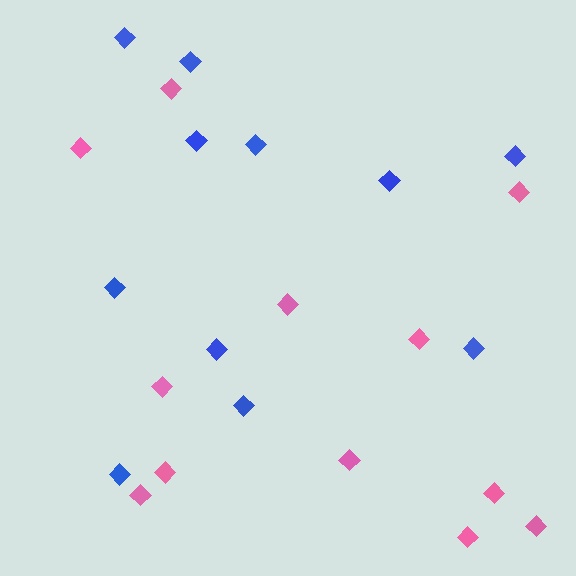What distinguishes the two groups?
There are 2 groups: one group of pink diamonds (12) and one group of blue diamonds (11).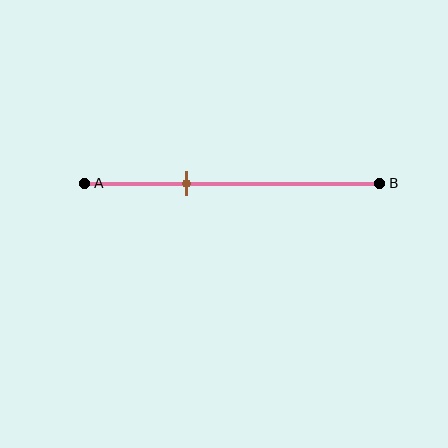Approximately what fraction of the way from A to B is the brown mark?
The brown mark is approximately 35% of the way from A to B.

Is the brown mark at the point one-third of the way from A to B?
Yes, the mark is approximately at the one-third point.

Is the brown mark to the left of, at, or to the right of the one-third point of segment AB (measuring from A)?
The brown mark is approximately at the one-third point of segment AB.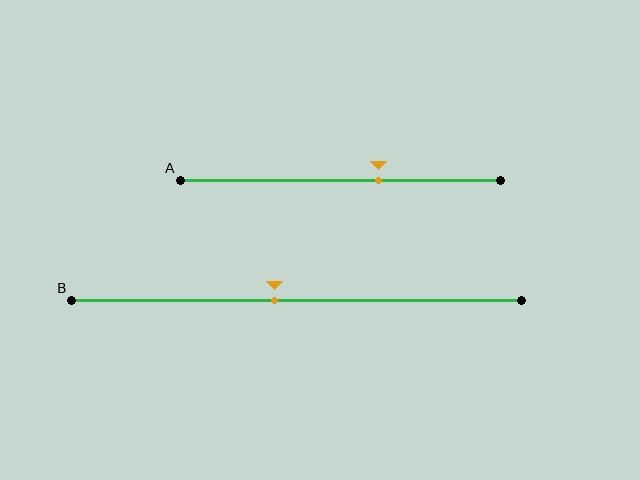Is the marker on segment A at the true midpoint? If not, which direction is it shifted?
No, the marker on segment A is shifted to the right by about 12% of the segment length.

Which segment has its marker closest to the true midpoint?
Segment B has its marker closest to the true midpoint.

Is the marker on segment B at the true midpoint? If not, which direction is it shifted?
No, the marker on segment B is shifted to the left by about 5% of the segment length.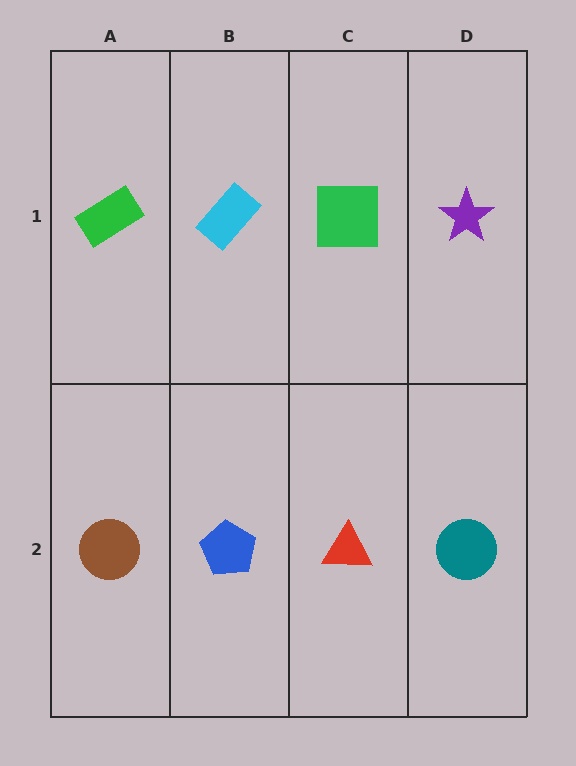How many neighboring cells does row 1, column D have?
2.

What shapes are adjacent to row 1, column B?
A blue pentagon (row 2, column B), a green rectangle (row 1, column A), a green square (row 1, column C).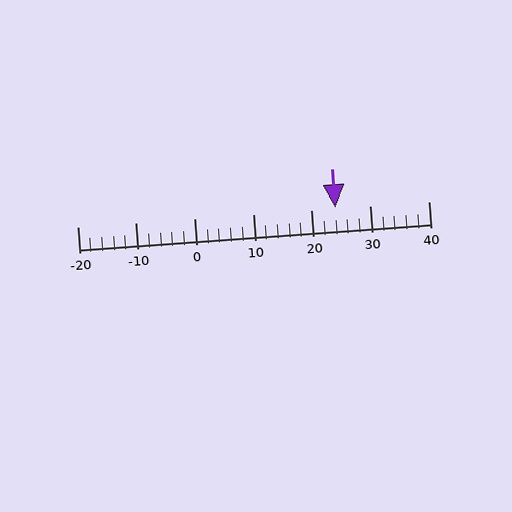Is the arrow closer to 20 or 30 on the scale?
The arrow is closer to 20.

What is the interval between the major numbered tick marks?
The major tick marks are spaced 10 units apart.